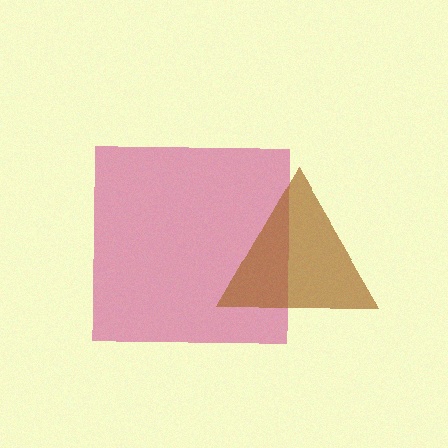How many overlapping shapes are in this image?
There are 2 overlapping shapes in the image.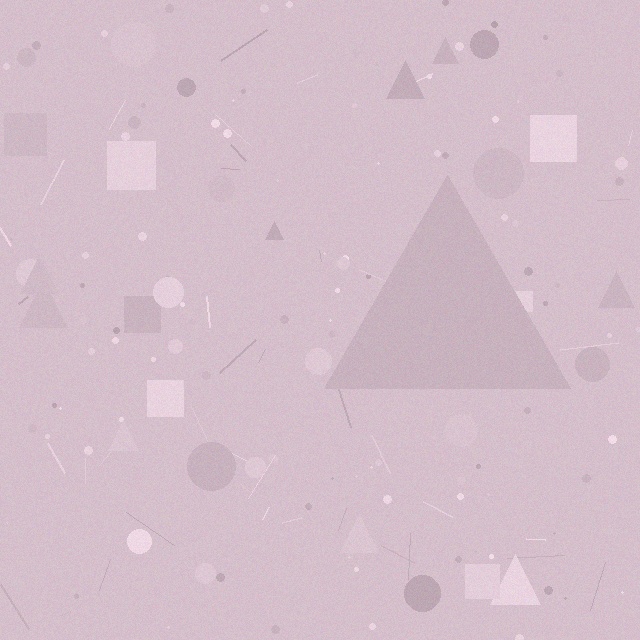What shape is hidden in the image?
A triangle is hidden in the image.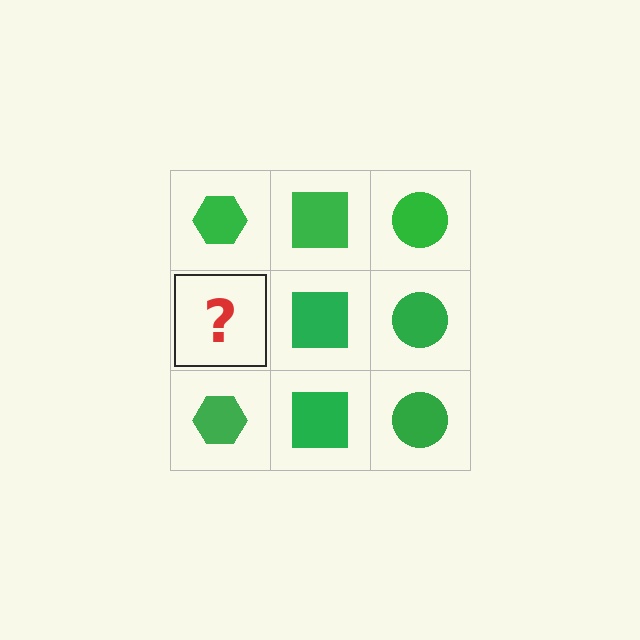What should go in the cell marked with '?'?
The missing cell should contain a green hexagon.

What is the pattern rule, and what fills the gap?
The rule is that each column has a consistent shape. The gap should be filled with a green hexagon.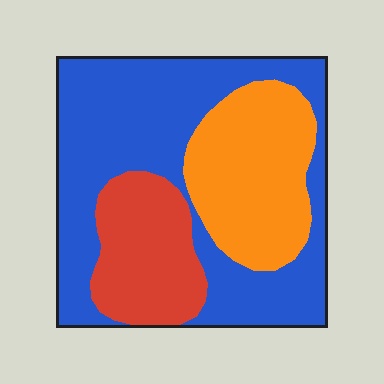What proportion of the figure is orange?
Orange takes up between a sixth and a third of the figure.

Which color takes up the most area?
Blue, at roughly 55%.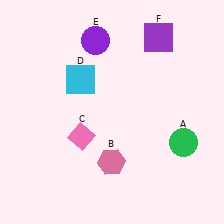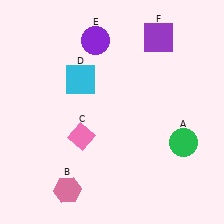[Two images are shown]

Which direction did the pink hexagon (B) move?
The pink hexagon (B) moved left.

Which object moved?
The pink hexagon (B) moved left.